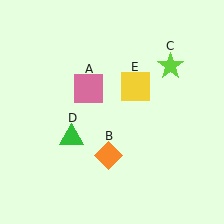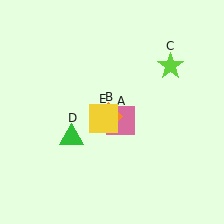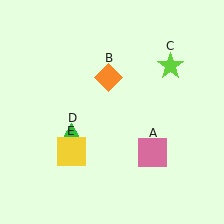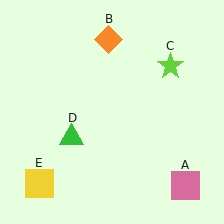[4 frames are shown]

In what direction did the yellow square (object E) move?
The yellow square (object E) moved down and to the left.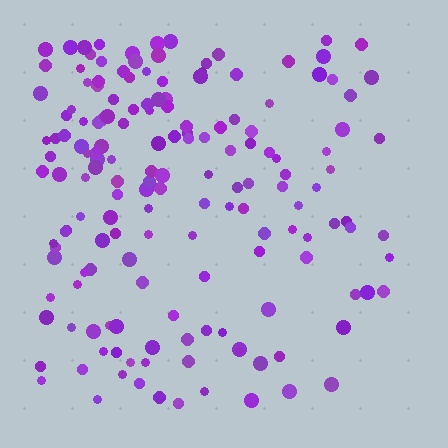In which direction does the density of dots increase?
From right to left, with the left side densest.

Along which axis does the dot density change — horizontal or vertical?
Horizontal.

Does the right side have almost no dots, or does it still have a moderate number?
Still a moderate number, just noticeably fewer than the left.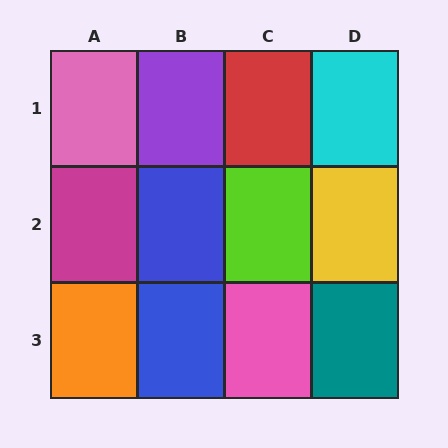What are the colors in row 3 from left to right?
Orange, blue, pink, teal.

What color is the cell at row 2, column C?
Lime.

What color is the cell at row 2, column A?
Magenta.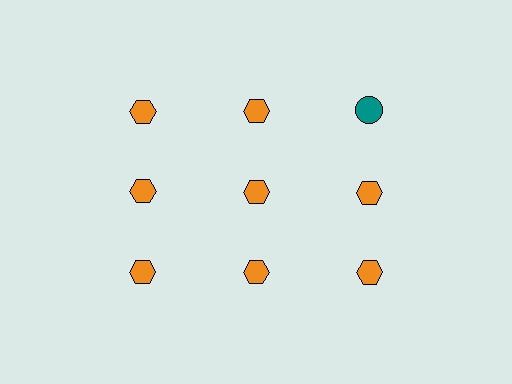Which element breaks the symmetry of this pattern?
The teal circle in the top row, center column breaks the symmetry. All other shapes are orange hexagons.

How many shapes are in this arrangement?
There are 9 shapes arranged in a grid pattern.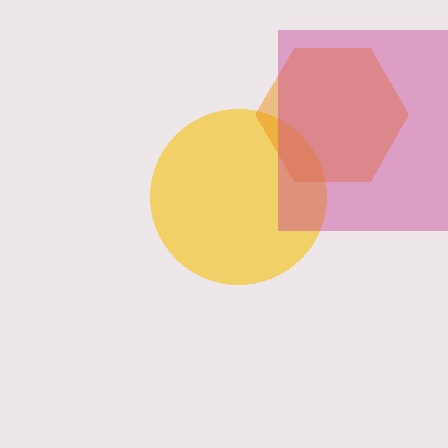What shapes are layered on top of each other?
The layered shapes are: a yellow circle, an orange hexagon, a magenta square.